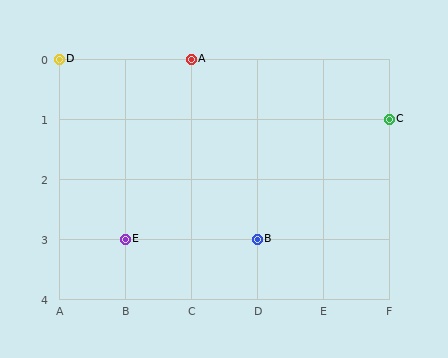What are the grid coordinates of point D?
Point D is at grid coordinates (A, 0).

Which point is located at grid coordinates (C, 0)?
Point A is at (C, 0).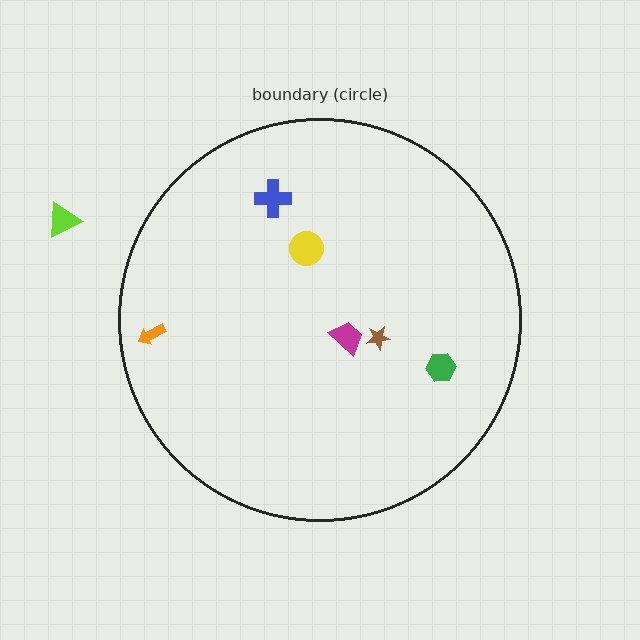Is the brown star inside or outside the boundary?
Inside.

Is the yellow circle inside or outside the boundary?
Inside.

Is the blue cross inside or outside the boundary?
Inside.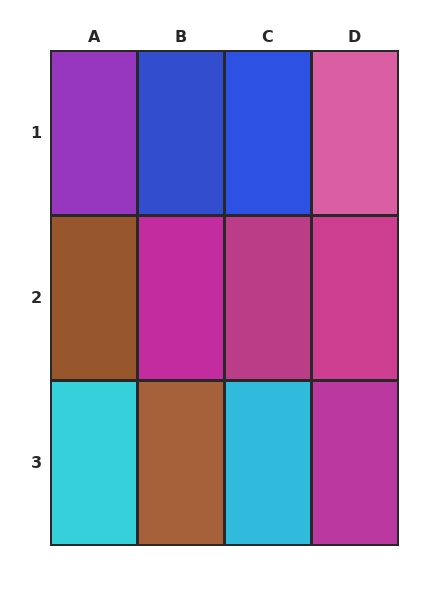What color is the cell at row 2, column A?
Brown.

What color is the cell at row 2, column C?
Magenta.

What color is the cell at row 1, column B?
Blue.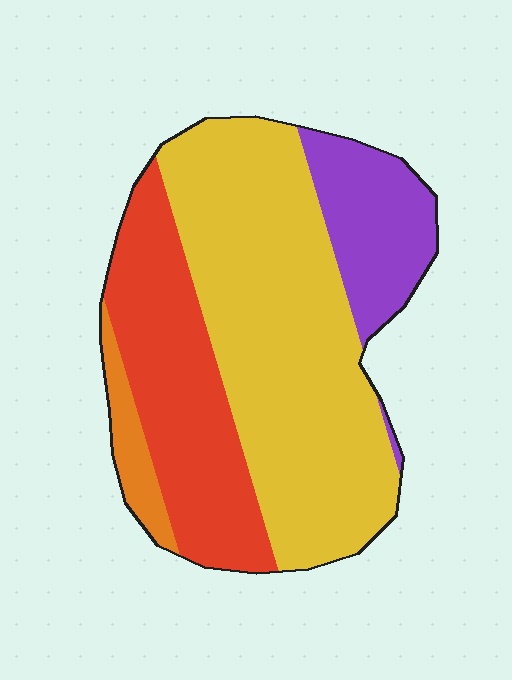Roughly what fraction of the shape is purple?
Purple covers about 15% of the shape.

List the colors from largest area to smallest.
From largest to smallest: yellow, red, purple, orange.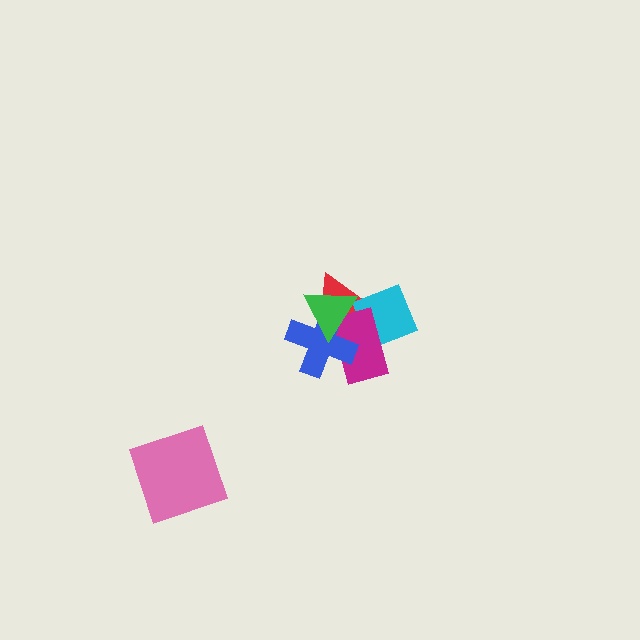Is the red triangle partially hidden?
Yes, it is partially covered by another shape.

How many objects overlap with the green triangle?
4 objects overlap with the green triangle.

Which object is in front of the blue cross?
The green triangle is in front of the blue cross.